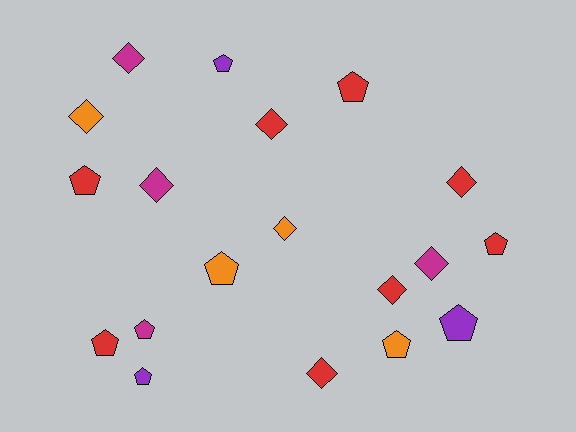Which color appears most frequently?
Red, with 8 objects.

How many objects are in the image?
There are 19 objects.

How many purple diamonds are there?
There are no purple diamonds.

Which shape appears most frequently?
Pentagon, with 10 objects.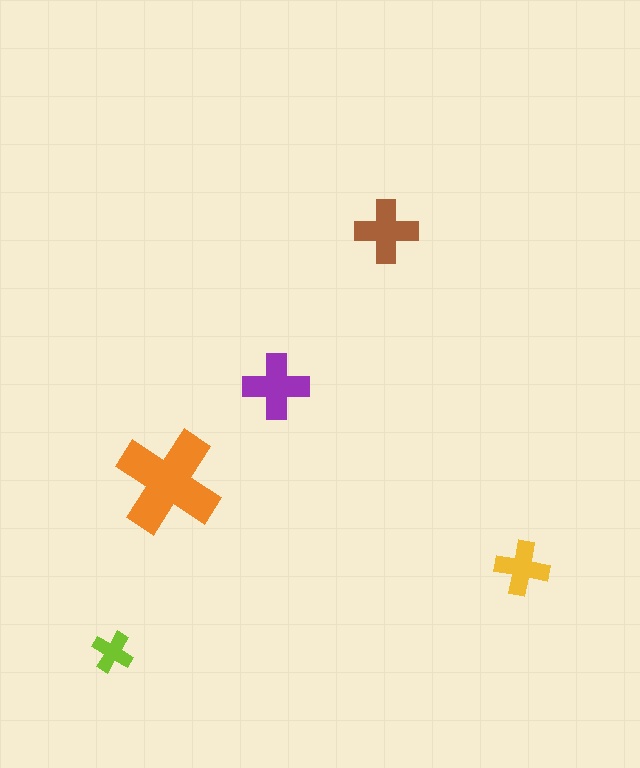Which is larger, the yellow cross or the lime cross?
The yellow one.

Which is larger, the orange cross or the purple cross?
The orange one.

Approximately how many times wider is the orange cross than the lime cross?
About 2.5 times wider.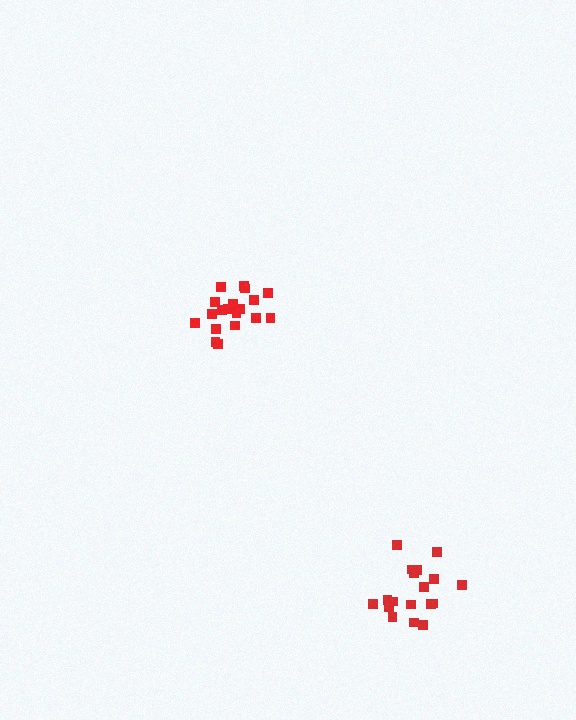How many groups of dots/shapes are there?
There are 2 groups.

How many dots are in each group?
Group 1: 19 dots, Group 2: 18 dots (37 total).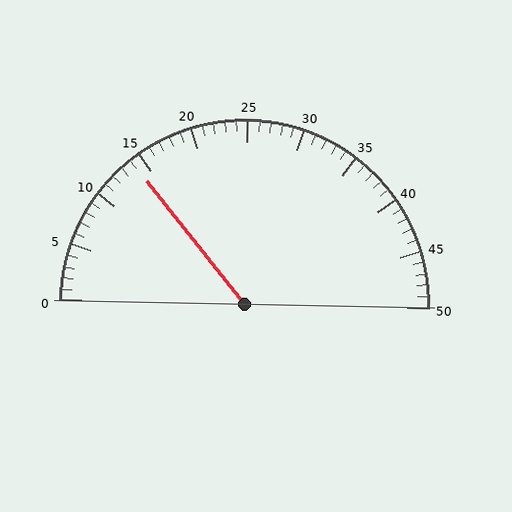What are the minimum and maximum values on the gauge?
The gauge ranges from 0 to 50.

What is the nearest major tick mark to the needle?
The nearest major tick mark is 15.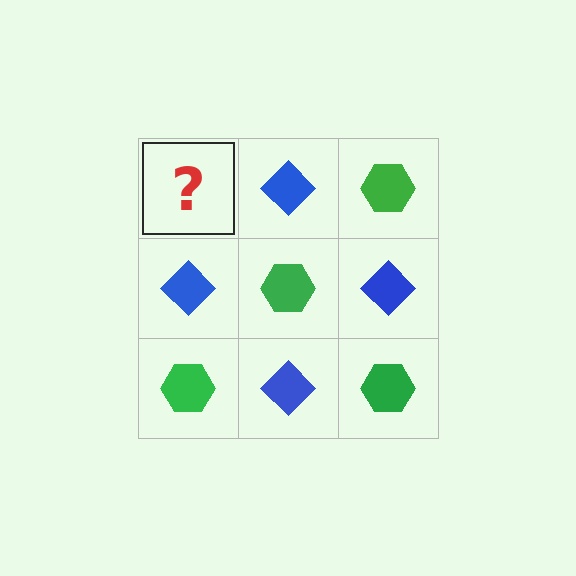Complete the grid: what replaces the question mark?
The question mark should be replaced with a green hexagon.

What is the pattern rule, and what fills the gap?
The rule is that it alternates green hexagon and blue diamond in a checkerboard pattern. The gap should be filled with a green hexagon.